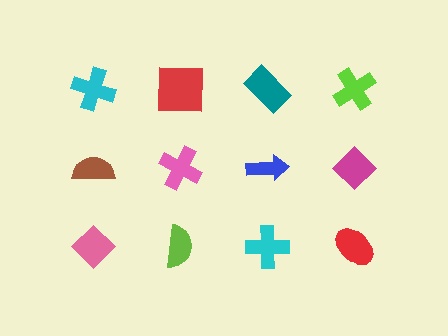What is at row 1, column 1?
A cyan cross.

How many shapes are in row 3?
4 shapes.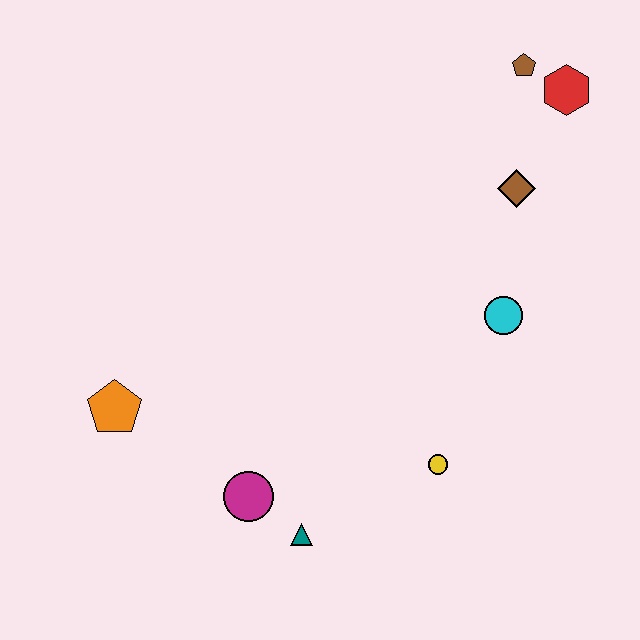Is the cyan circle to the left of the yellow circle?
No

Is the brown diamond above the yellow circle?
Yes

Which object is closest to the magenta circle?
The teal triangle is closest to the magenta circle.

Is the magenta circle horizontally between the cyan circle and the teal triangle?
No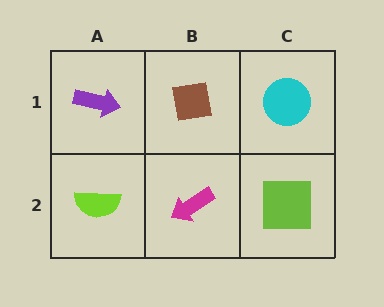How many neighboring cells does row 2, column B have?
3.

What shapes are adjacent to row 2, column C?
A cyan circle (row 1, column C), a magenta arrow (row 2, column B).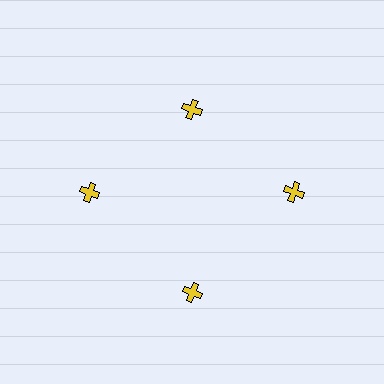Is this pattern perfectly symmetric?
No. The 4 yellow crosses are arranged in a ring, but one element near the 12 o'clock position is pulled inward toward the center, breaking the 4-fold rotational symmetry.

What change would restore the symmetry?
The symmetry would be restored by moving it outward, back onto the ring so that all 4 crosses sit at equal angles and equal distance from the center.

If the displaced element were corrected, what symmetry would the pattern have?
It would have 4-fold rotational symmetry — the pattern would map onto itself every 90 degrees.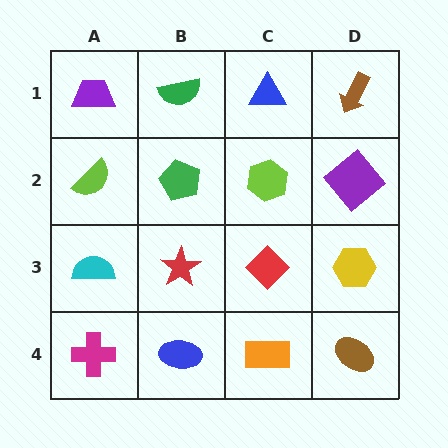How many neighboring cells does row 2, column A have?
3.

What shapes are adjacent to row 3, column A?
A lime semicircle (row 2, column A), a magenta cross (row 4, column A), a red star (row 3, column B).